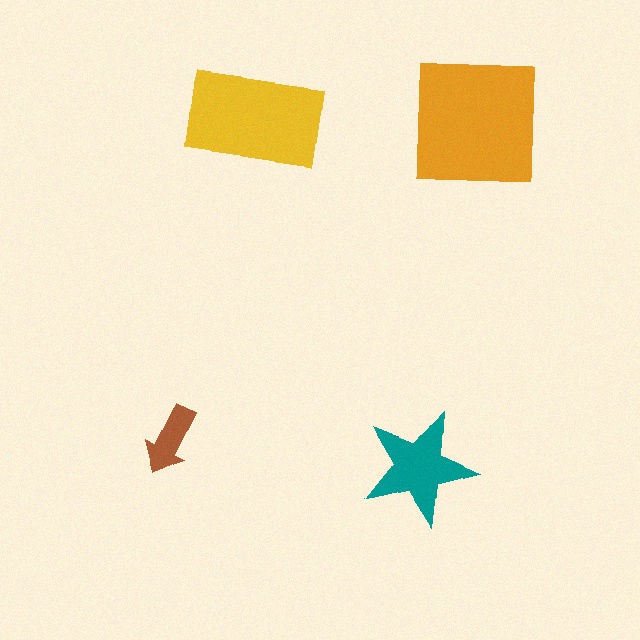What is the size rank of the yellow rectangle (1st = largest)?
2nd.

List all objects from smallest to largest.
The brown arrow, the teal star, the yellow rectangle, the orange square.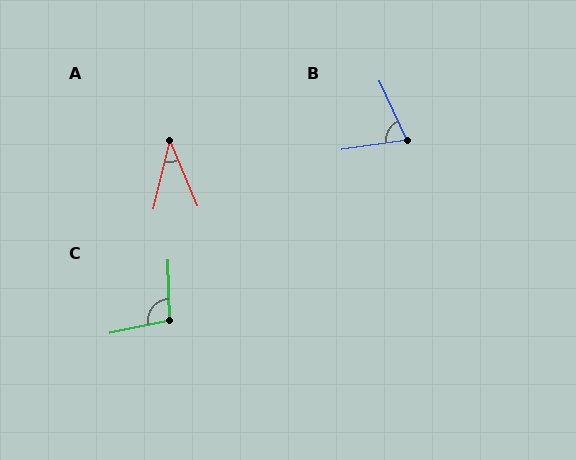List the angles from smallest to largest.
A (36°), B (73°), C (100°).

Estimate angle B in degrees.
Approximately 73 degrees.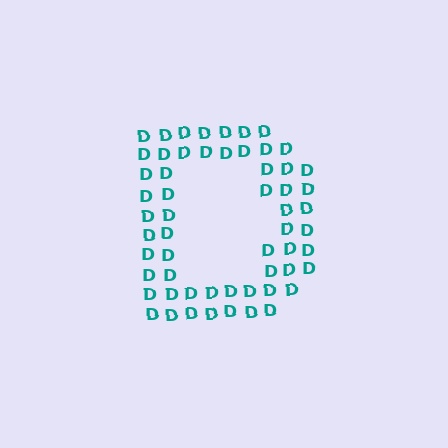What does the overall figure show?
The overall figure shows the letter D.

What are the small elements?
The small elements are letter D's.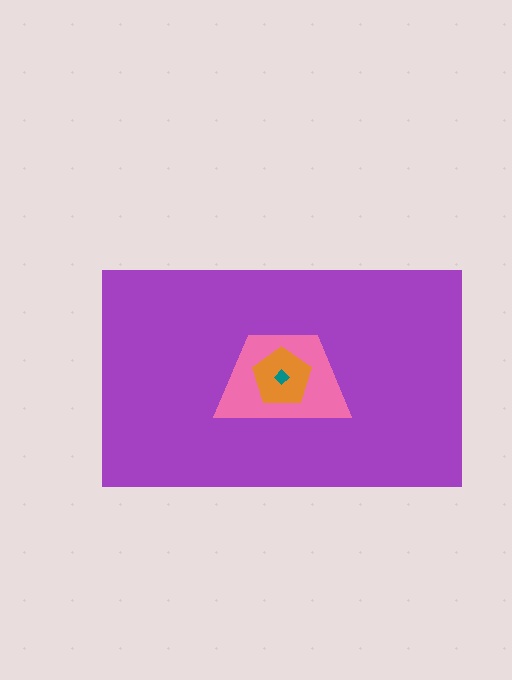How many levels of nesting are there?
4.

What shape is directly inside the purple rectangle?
The pink trapezoid.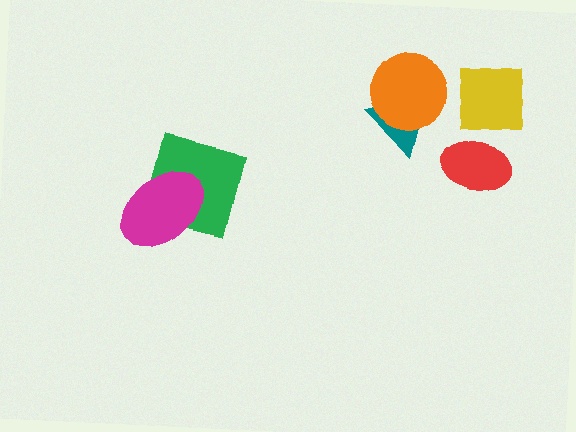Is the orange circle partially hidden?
No, no other shape covers it.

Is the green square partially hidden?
Yes, it is partially covered by another shape.